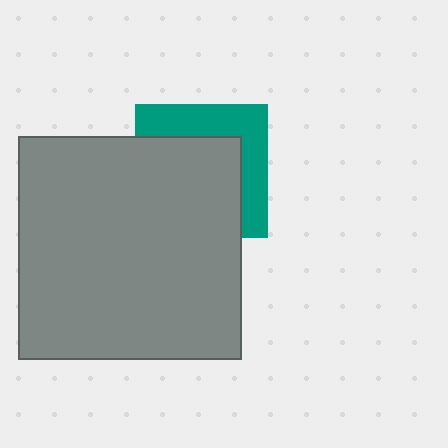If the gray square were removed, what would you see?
You would see the complete teal square.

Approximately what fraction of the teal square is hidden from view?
Roughly 61% of the teal square is hidden behind the gray square.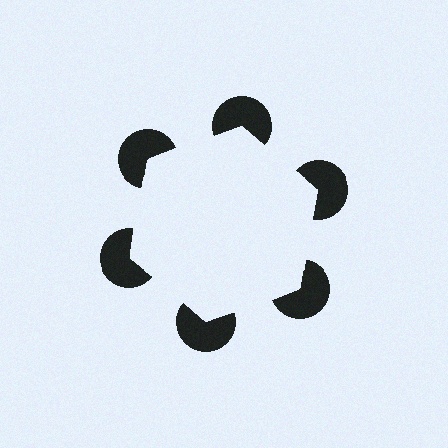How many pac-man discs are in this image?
There are 6 — one at each vertex of the illusory hexagon.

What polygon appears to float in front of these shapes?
An illusory hexagon — its edges are inferred from the aligned wedge cuts in the pac-man discs, not physically drawn.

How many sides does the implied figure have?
6 sides.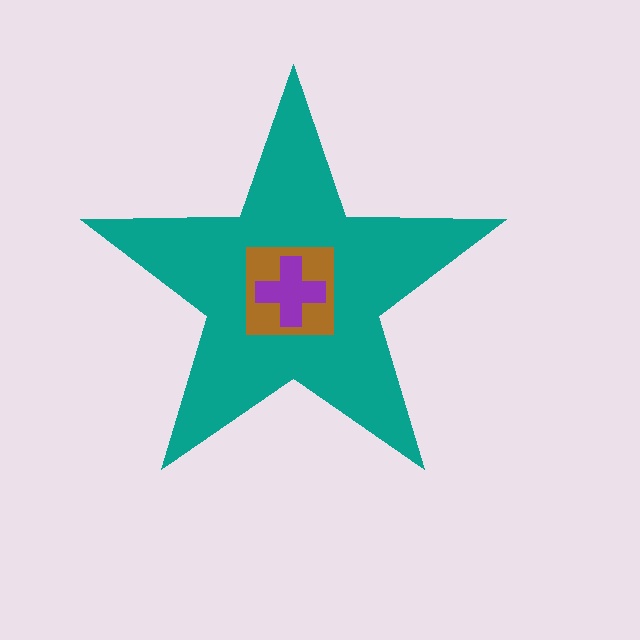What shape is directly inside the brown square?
The purple cross.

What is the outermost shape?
The teal star.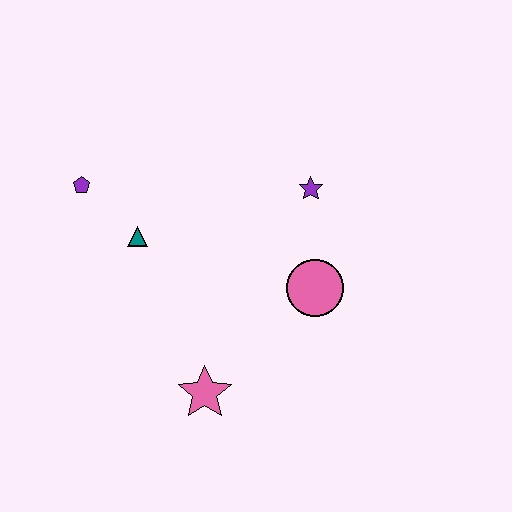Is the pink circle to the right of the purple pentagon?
Yes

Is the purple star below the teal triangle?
No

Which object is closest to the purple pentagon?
The teal triangle is closest to the purple pentagon.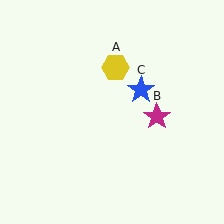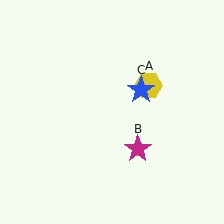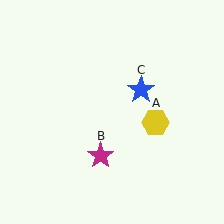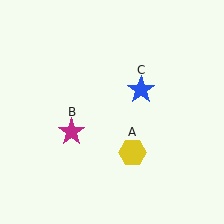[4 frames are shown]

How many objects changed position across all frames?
2 objects changed position: yellow hexagon (object A), magenta star (object B).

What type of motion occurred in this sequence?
The yellow hexagon (object A), magenta star (object B) rotated clockwise around the center of the scene.